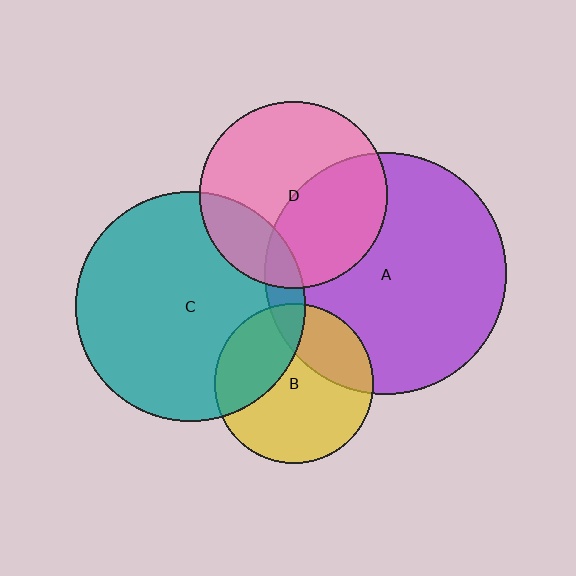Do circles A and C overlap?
Yes.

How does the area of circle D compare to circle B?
Approximately 1.4 times.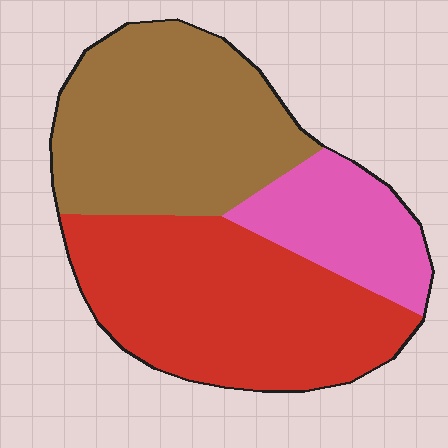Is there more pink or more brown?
Brown.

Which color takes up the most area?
Red, at roughly 45%.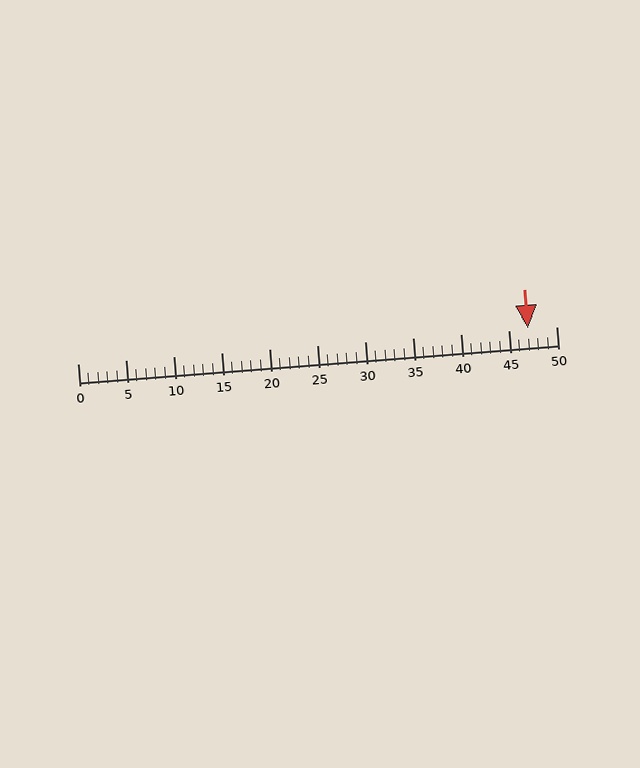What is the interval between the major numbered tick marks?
The major tick marks are spaced 5 units apart.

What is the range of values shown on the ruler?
The ruler shows values from 0 to 50.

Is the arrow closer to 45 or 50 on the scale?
The arrow is closer to 45.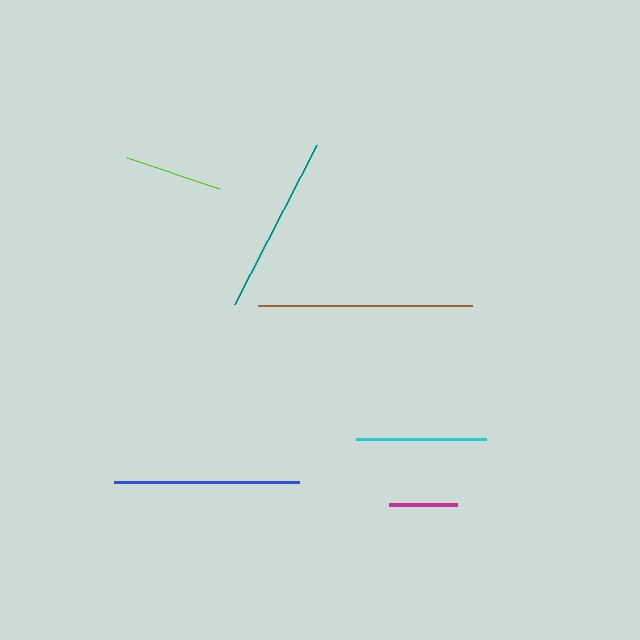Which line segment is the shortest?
The magenta line is the shortest at approximately 68 pixels.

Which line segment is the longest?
The brown line is the longest at approximately 214 pixels.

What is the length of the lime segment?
The lime segment is approximately 97 pixels long.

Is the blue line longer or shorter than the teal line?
The blue line is longer than the teal line.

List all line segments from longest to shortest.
From longest to shortest: brown, blue, teal, cyan, lime, magenta.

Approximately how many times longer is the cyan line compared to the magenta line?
The cyan line is approximately 1.9 times the length of the magenta line.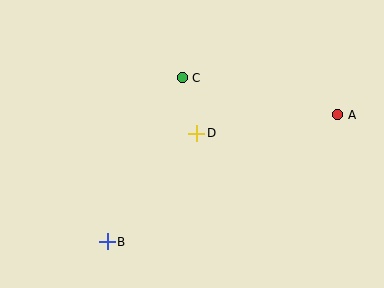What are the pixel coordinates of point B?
Point B is at (107, 242).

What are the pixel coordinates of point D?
Point D is at (197, 133).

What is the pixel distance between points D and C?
The distance between D and C is 57 pixels.